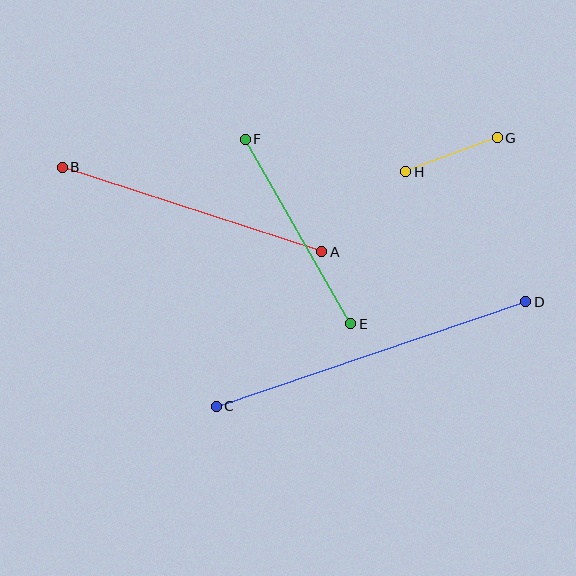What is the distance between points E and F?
The distance is approximately 213 pixels.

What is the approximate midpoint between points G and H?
The midpoint is at approximately (451, 155) pixels.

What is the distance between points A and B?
The distance is approximately 273 pixels.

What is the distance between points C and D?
The distance is approximately 326 pixels.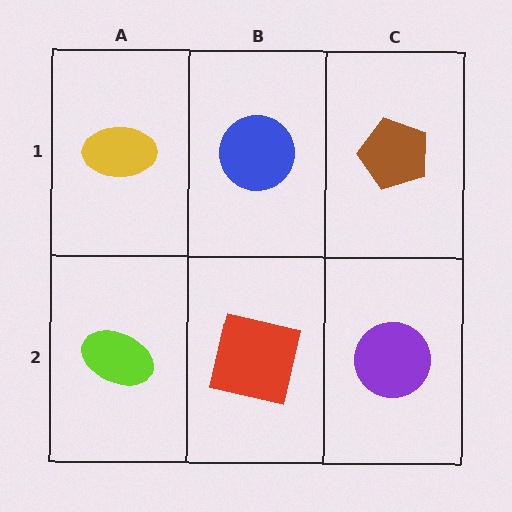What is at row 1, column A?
A yellow ellipse.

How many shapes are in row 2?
3 shapes.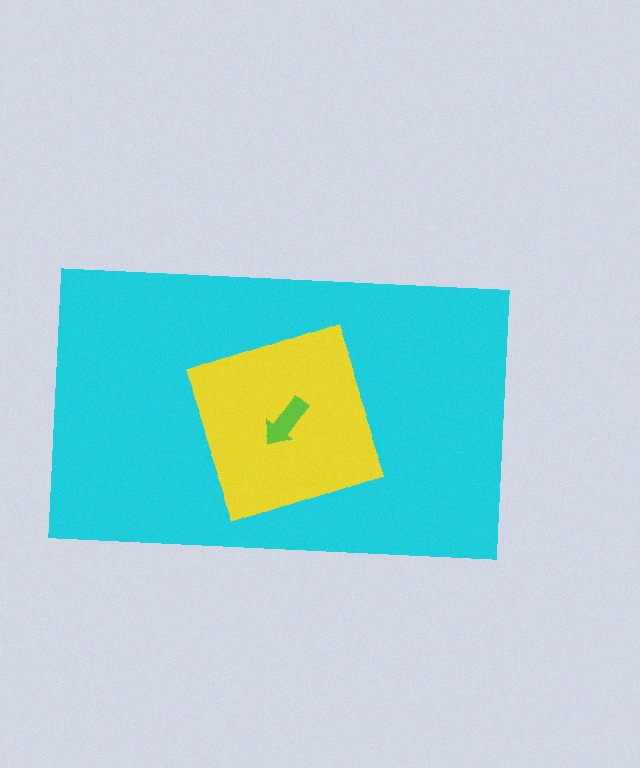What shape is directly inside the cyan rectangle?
The yellow diamond.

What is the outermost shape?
The cyan rectangle.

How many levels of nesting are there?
3.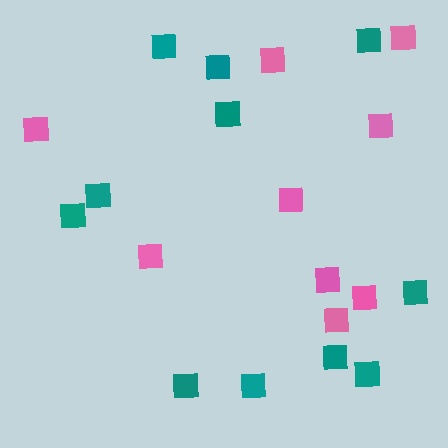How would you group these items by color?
There are 2 groups: one group of teal squares (11) and one group of pink squares (9).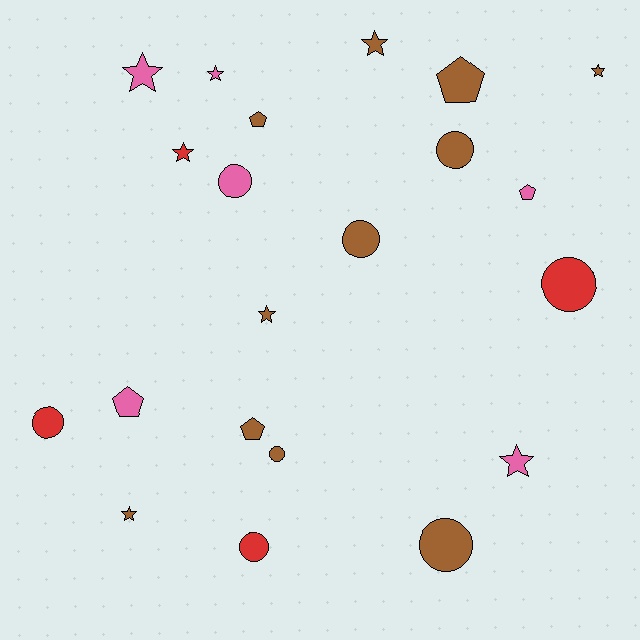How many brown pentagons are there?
There are 3 brown pentagons.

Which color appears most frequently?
Brown, with 11 objects.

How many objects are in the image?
There are 21 objects.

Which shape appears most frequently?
Star, with 8 objects.